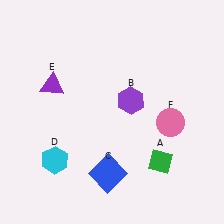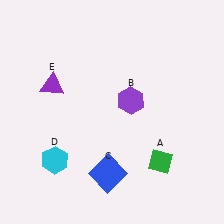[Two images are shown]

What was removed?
The pink circle (F) was removed in Image 2.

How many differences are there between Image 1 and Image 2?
There is 1 difference between the two images.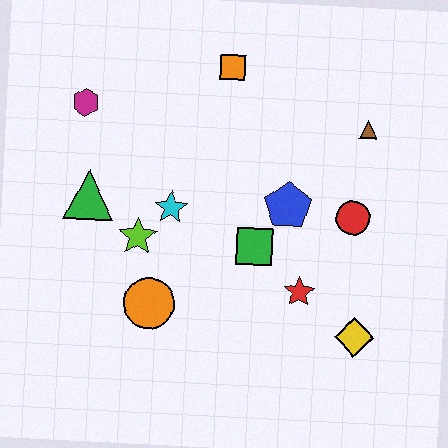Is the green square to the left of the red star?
Yes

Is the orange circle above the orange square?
No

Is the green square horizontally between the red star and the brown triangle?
No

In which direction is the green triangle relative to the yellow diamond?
The green triangle is to the left of the yellow diamond.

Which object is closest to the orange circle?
The lime star is closest to the orange circle.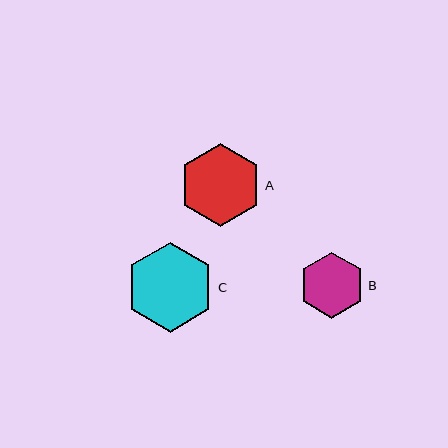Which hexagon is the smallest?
Hexagon B is the smallest with a size of approximately 66 pixels.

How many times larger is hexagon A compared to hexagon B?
Hexagon A is approximately 1.3 times the size of hexagon B.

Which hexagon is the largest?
Hexagon C is the largest with a size of approximately 90 pixels.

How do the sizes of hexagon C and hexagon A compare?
Hexagon C and hexagon A are approximately the same size.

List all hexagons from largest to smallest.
From largest to smallest: C, A, B.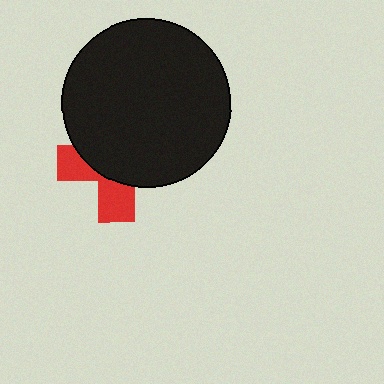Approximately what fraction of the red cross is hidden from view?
Roughly 66% of the red cross is hidden behind the black circle.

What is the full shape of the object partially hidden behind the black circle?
The partially hidden object is a red cross.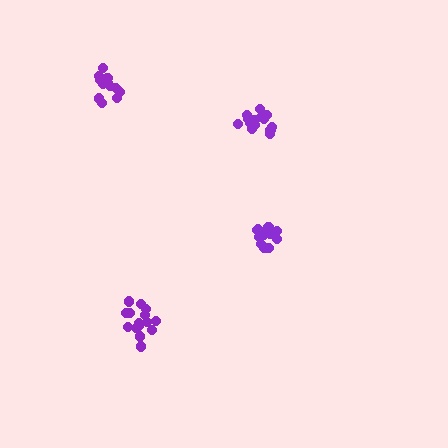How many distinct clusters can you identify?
There are 4 distinct clusters.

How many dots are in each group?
Group 1: 12 dots, Group 2: 13 dots, Group 3: 15 dots, Group 4: 15 dots (55 total).